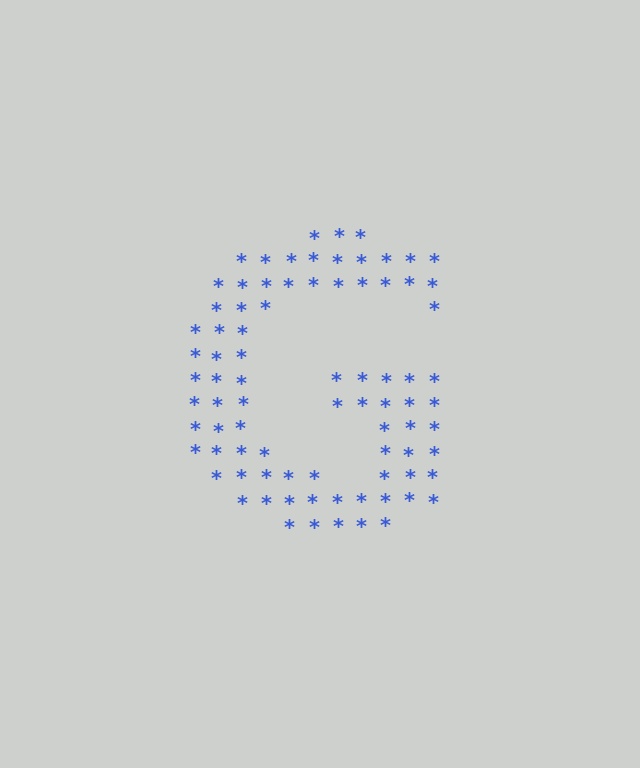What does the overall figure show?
The overall figure shows the letter G.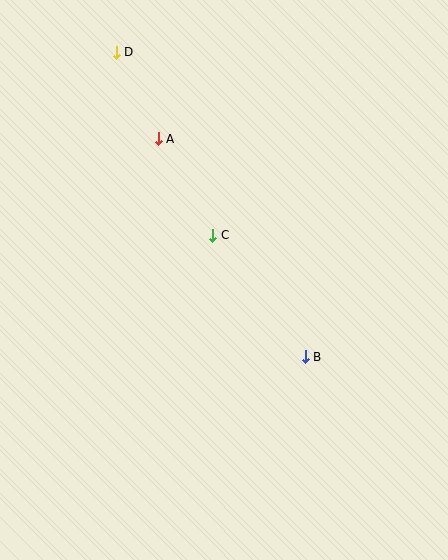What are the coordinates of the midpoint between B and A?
The midpoint between B and A is at (232, 248).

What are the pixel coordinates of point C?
Point C is at (213, 235).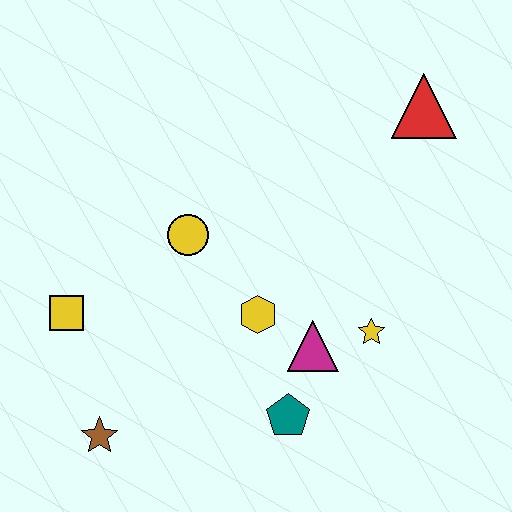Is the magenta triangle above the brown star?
Yes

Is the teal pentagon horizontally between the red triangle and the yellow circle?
Yes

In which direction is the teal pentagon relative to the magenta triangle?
The teal pentagon is below the magenta triangle.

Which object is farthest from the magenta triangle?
The red triangle is farthest from the magenta triangle.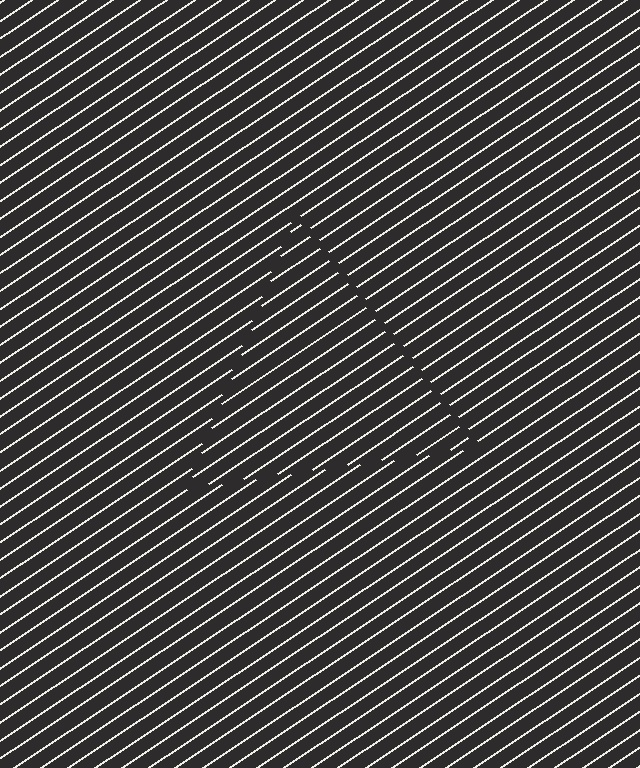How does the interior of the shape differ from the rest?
The interior of the shape contains the same grating, shifted by half a period — the contour is defined by the phase discontinuity where line-ends from the inner and outer gratings abut.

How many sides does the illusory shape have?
3 sides — the line-ends trace a triangle.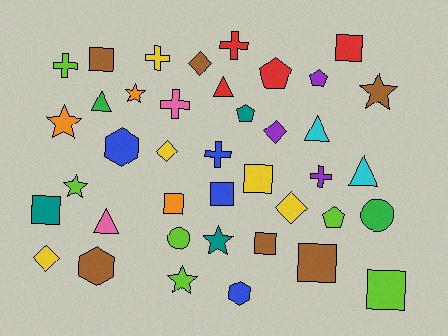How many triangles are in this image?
There are 5 triangles.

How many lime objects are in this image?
There are 6 lime objects.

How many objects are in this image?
There are 40 objects.